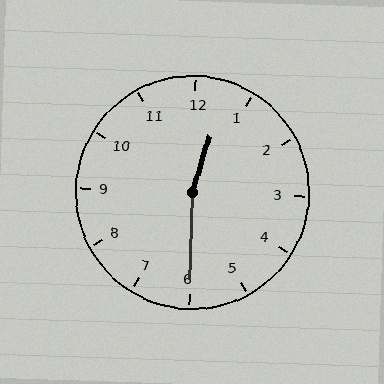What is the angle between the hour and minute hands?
Approximately 165 degrees.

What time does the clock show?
12:30.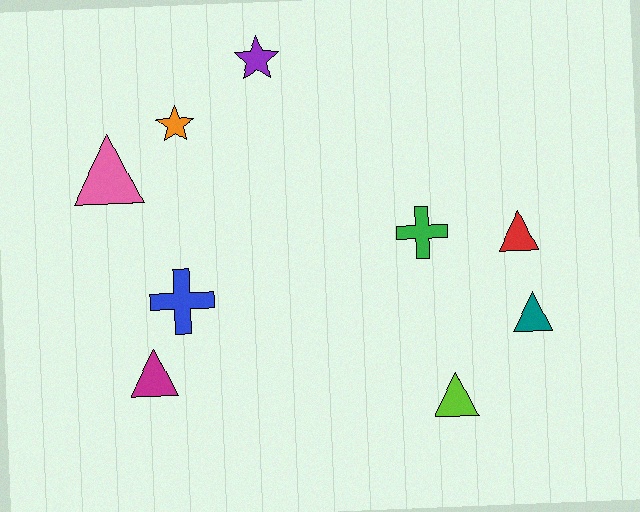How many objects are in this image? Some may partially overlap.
There are 9 objects.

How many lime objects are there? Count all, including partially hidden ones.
There is 1 lime object.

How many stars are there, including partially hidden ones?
There are 2 stars.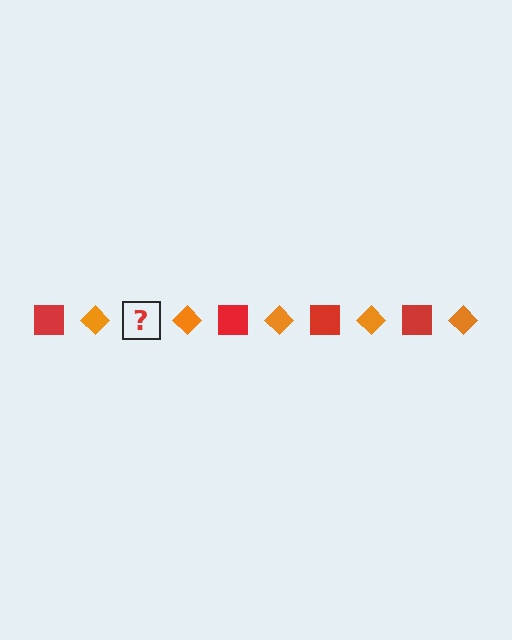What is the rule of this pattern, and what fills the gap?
The rule is that the pattern alternates between red square and orange diamond. The gap should be filled with a red square.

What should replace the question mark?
The question mark should be replaced with a red square.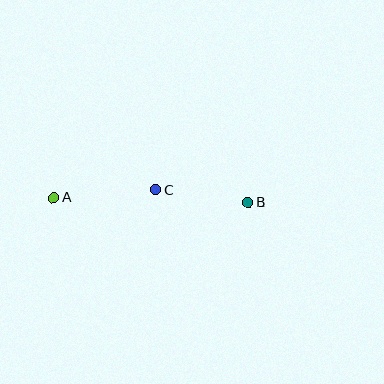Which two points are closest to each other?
Points B and C are closest to each other.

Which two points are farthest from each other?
Points A and B are farthest from each other.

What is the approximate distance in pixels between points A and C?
The distance between A and C is approximately 102 pixels.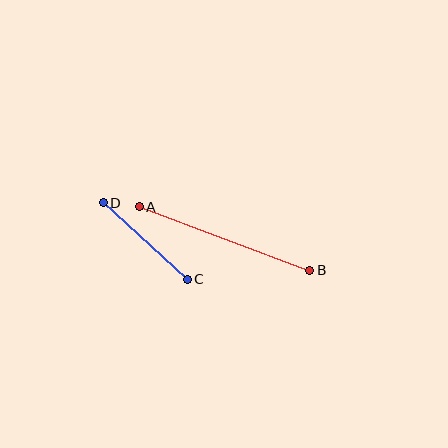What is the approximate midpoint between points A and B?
The midpoint is at approximately (225, 239) pixels.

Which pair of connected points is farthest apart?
Points A and B are farthest apart.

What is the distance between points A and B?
The distance is approximately 182 pixels.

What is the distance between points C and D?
The distance is approximately 114 pixels.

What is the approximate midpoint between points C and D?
The midpoint is at approximately (145, 241) pixels.